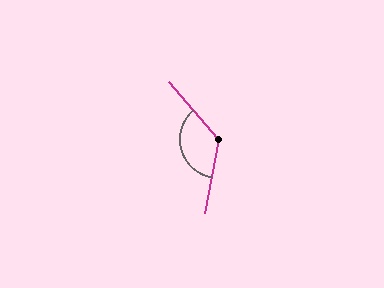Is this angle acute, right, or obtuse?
It is obtuse.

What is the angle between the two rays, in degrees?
Approximately 129 degrees.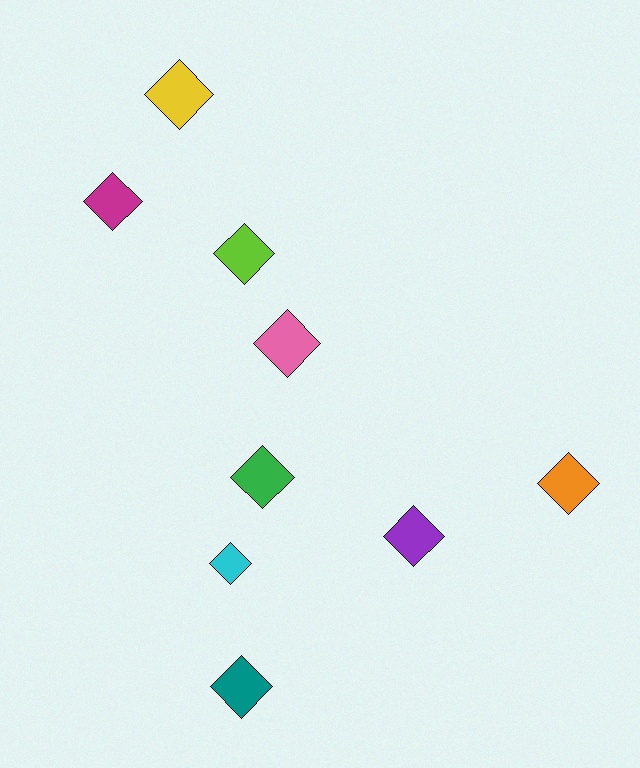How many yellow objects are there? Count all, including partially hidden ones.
There is 1 yellow object.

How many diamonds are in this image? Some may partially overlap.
There are 9 diamonds.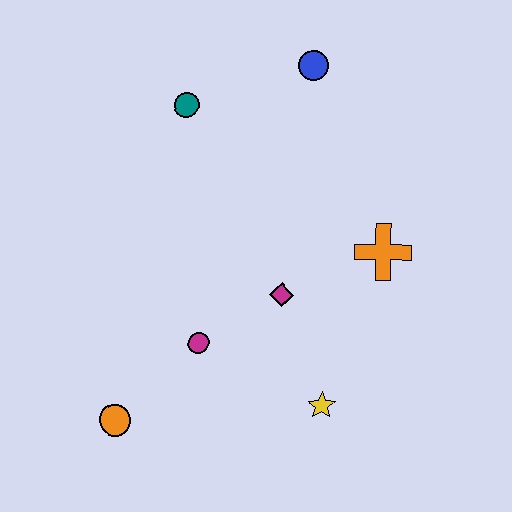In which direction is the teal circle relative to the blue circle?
The teal circle is to the left of the blue circle.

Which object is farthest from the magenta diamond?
The blue circle is farthest from the magenta diamond.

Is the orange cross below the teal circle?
Yes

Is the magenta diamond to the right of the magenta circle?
Yes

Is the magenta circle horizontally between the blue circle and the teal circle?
Yes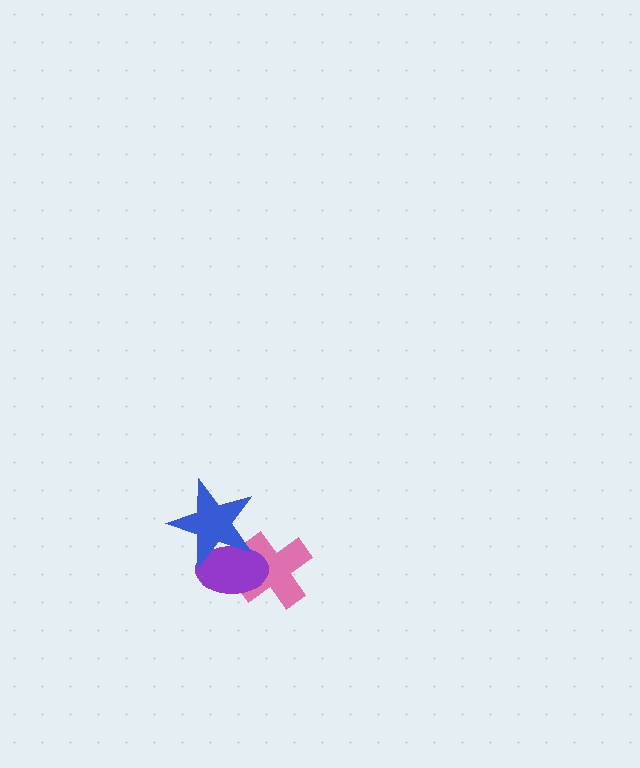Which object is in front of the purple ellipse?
The blue star is in front of the purple ellipse.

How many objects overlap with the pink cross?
2 objects overlap with the pink cross.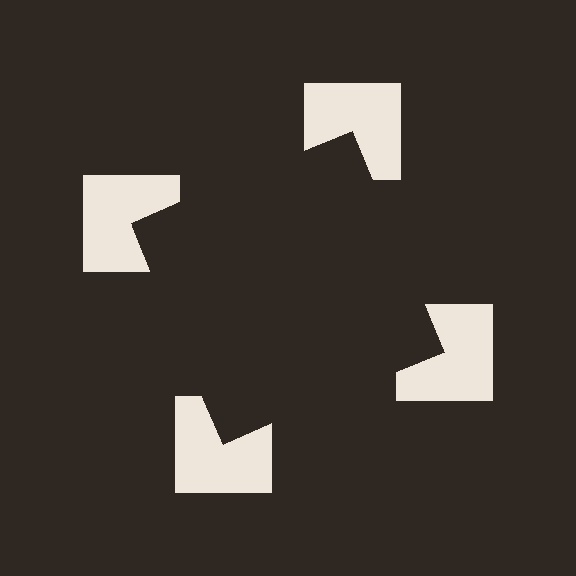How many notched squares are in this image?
There are 4 — one at each vertex of the illusory square.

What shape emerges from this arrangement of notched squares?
An illusory square — its edges are inferred from the aligned wedge cuts in the notched squares, not physically drawn.